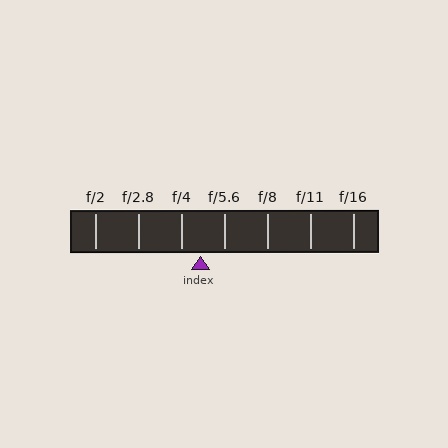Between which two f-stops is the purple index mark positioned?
The index mark is between f/4 and f/5.6.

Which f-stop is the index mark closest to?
The index mark is closest to f/4.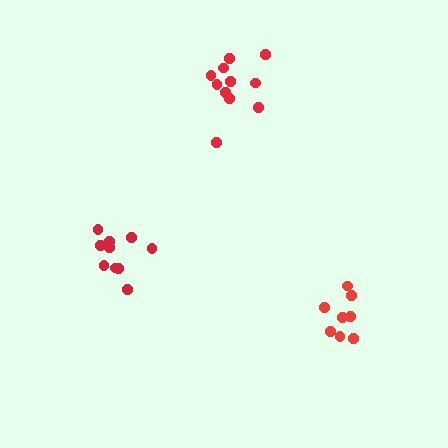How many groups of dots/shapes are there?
There are 3 groups.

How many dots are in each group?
Group 1: 11 dots, Group 2: 8 dots, Group 3: 10 dots (29 total).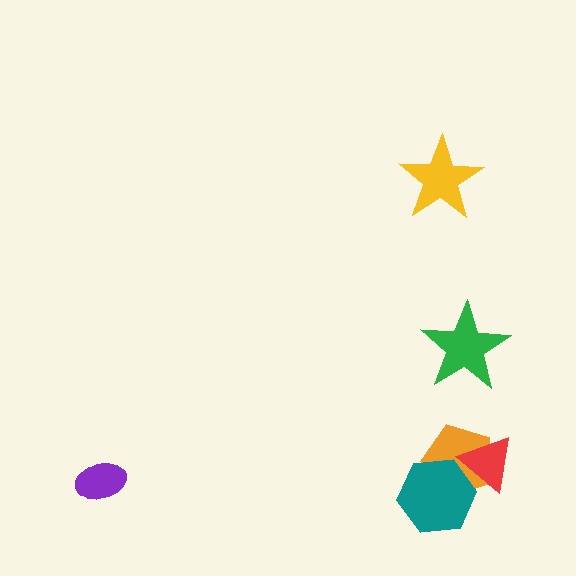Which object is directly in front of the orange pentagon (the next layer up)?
The red triangle is directly in front of the orange pentagon.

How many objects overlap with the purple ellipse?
0 objects overlap with the purple ellipse.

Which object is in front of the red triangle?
The teal hexagon is in front of the red triangle.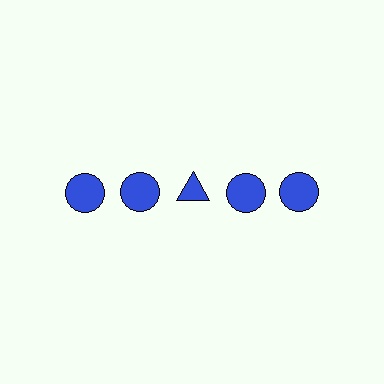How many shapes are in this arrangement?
There are 5 shapes arranged in a grid pattern.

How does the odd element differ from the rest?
It has a different shape: triangle instead of circle.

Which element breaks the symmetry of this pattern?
The blue triangle in the top row, center column breaks the symmetry. All other shapes are blue circles.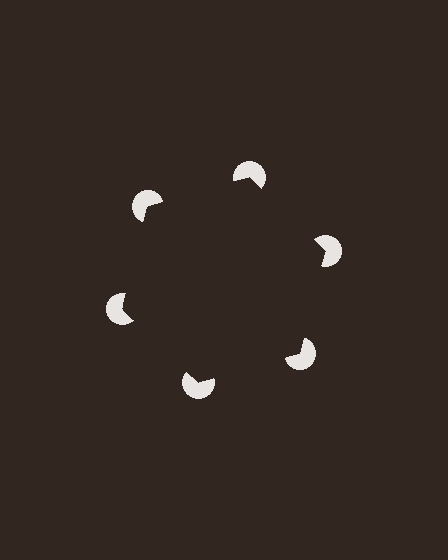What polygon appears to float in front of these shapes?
An illusory hexagon — its edges are inferred from the aligned wedge cuts in the pac-man discs, not physically drawn.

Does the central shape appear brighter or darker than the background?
It typically appears slightly darker than the background, even though no actual brightness change is drawn.